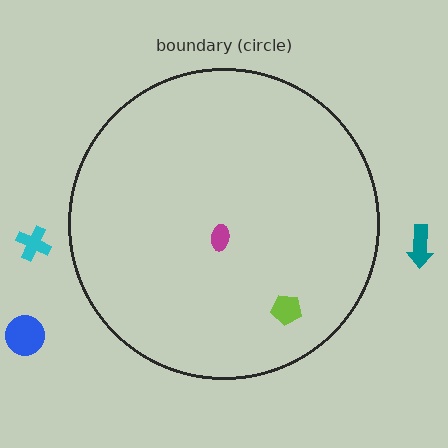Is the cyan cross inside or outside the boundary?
Outside.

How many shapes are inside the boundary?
2 inside, 3 outside.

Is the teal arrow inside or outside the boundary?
Outside.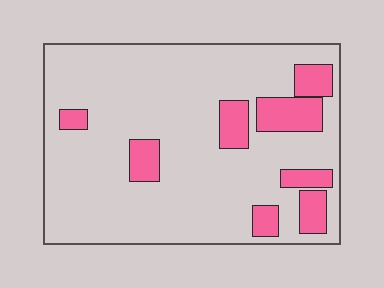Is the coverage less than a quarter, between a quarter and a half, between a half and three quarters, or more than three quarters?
Less than a quarter.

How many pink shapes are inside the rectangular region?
8.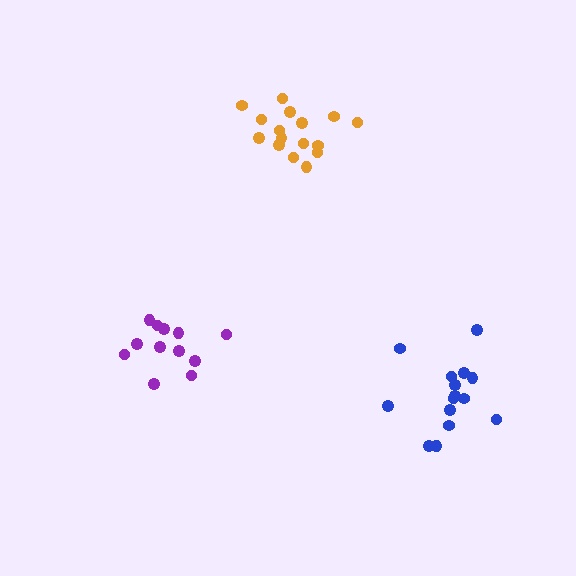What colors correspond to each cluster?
The clusters are colored: orange, blue, purple.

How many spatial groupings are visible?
There are 3 spatial groupings.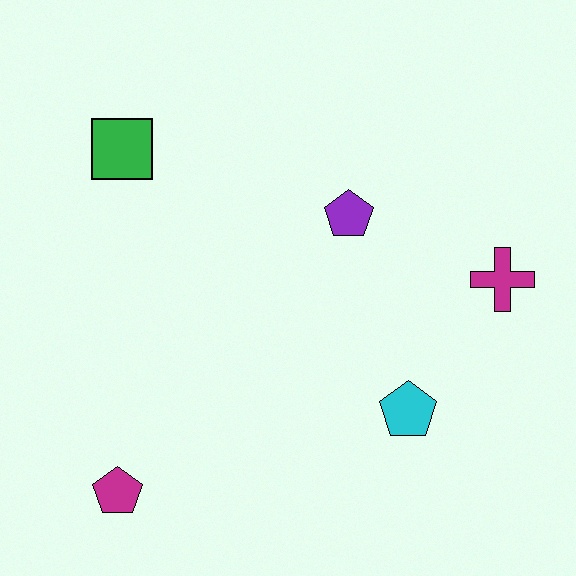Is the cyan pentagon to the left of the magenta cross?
Yes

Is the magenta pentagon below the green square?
Yes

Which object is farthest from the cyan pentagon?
The green square is farthest from the cyan pentagon.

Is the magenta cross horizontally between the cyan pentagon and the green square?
No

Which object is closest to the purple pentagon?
The magenta cross is closest to the purple pentagon.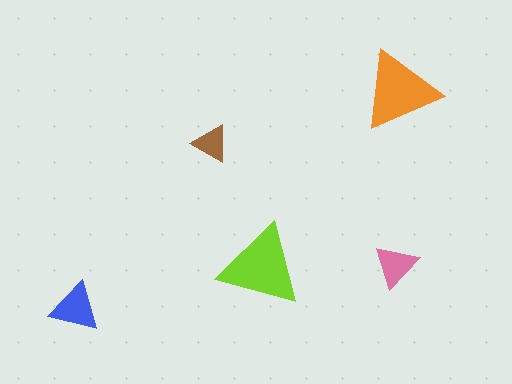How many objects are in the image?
There are 5 objects in the image.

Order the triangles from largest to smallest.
the lime one, the orange one, the blue one, the pink one, the brown one.